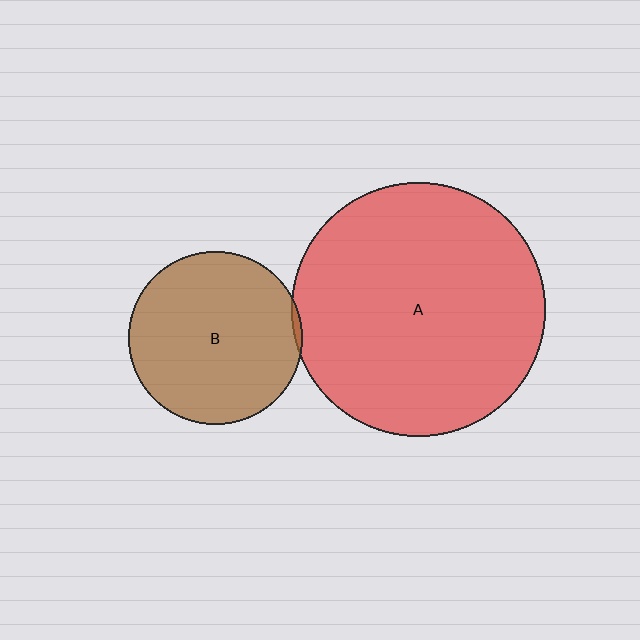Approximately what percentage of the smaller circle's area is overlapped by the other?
Approximately 5%.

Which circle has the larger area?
Circle A (red).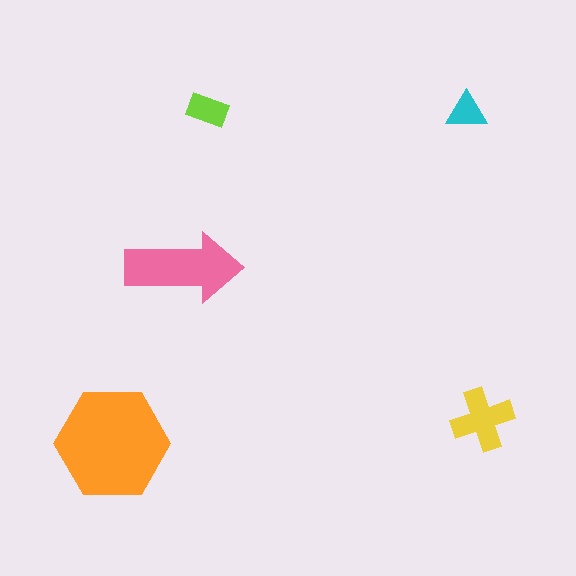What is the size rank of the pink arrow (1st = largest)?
2nd.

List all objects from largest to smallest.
The orange hexagon, the pink arrow, the yellow cross, the lime rectangle, the cyan triangle.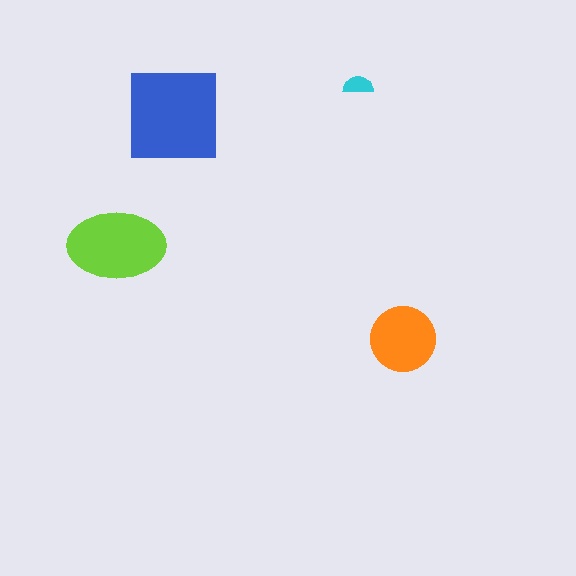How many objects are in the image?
There are 4 objects in the image.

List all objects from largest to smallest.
The blue square, the lime ellipse, the orange circle, the cyan semicircle.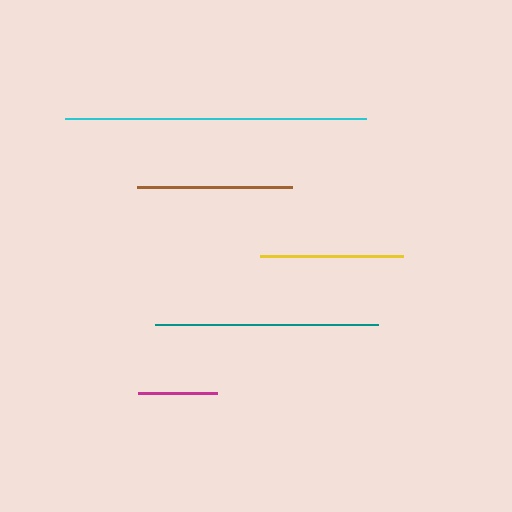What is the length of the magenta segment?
The magenta segment is approximately 79 pixels long.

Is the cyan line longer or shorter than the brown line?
The cyan line is longer than the brown line.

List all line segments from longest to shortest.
From longest to shortest: cyan, teal, brown, yellow, magenta.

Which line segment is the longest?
The cyan line is the longest at approximately 301 pixels.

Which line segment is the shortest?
The magenta line is the shortest at approximately 79 pixels.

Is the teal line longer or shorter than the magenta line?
The teal line is longer than the magenta line.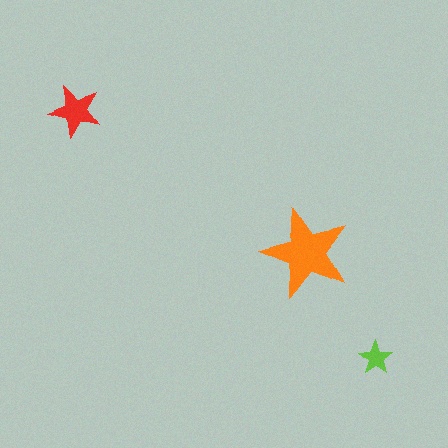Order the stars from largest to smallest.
the orange one, the red one, the lime one.